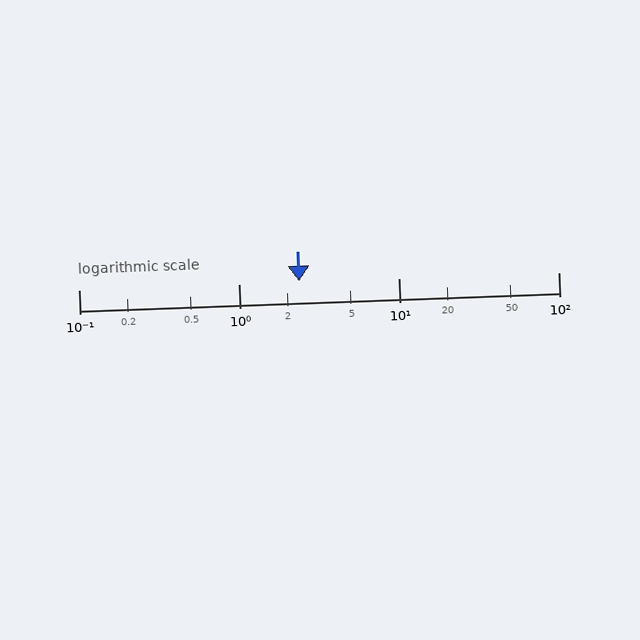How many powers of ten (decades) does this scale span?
The scale spans 3 decades, from 0.1 to 100.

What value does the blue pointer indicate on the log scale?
The pointer indicates approximately 2.4.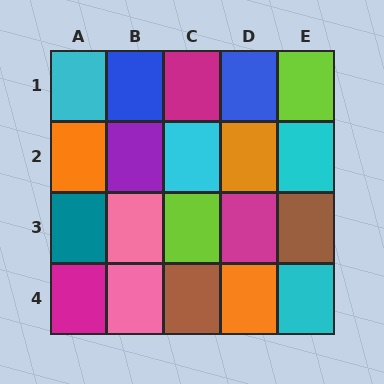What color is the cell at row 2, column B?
Purple.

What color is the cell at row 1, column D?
Blue.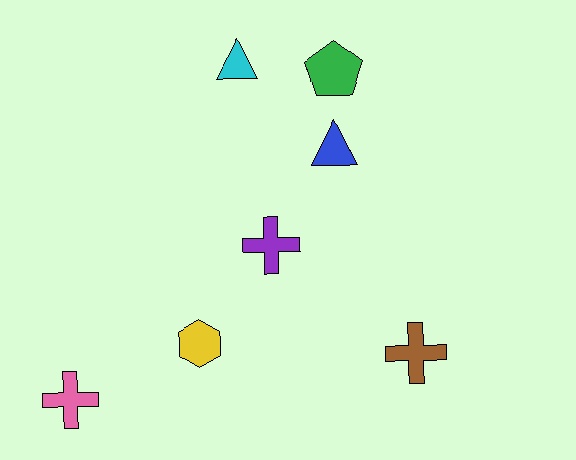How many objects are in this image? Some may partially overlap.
There are 7 objects.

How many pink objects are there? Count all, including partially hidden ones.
There is 1 pink object.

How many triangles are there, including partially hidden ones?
There are 2 triangles.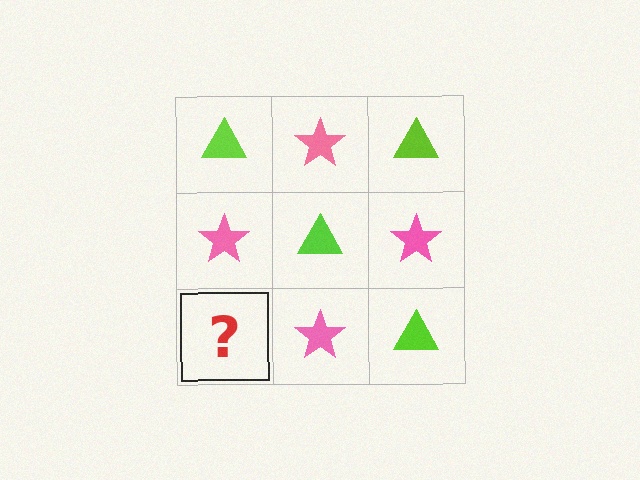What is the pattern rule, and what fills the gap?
The rule is that it alternates lime triangle and pink star in a checkerboard pattern. The gap should be filled with a lime triangle.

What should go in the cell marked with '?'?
The missing cell should contain a lime triangle.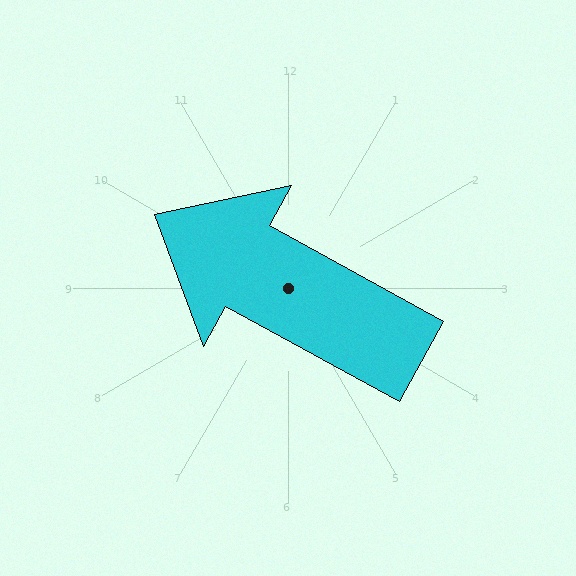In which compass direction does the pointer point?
Northwest.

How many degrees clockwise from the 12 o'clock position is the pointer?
Approximately 299 degrees.